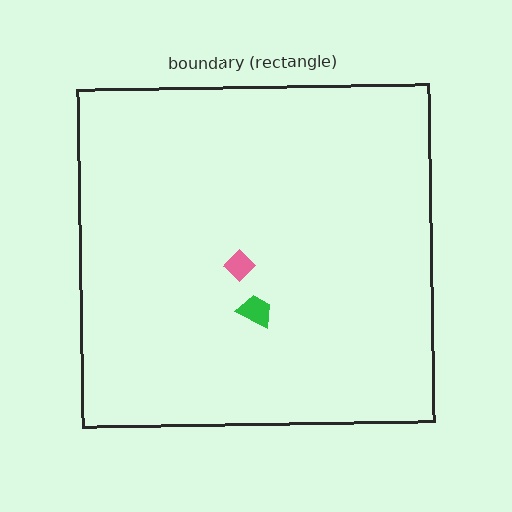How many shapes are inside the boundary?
2 inside, 0 outside.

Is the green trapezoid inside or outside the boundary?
Inside.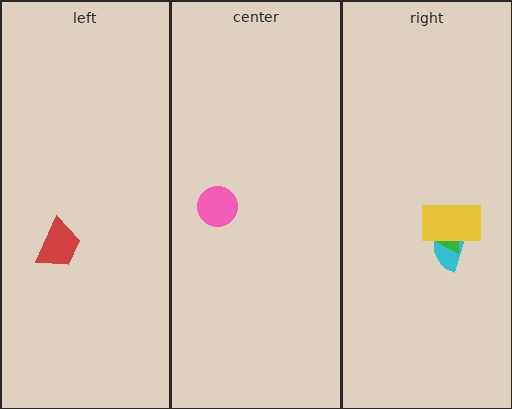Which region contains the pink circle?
The center region.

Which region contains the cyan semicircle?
The right region.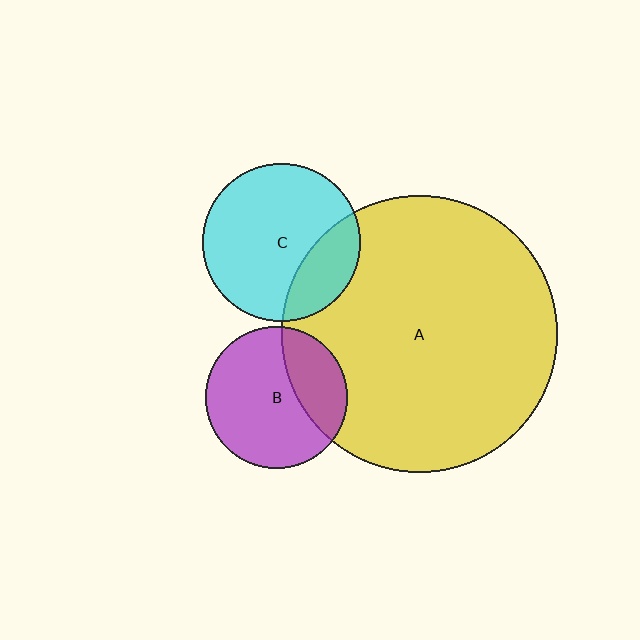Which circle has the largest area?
Circle A (yellow).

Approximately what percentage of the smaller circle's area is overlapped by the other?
Approximately 30%.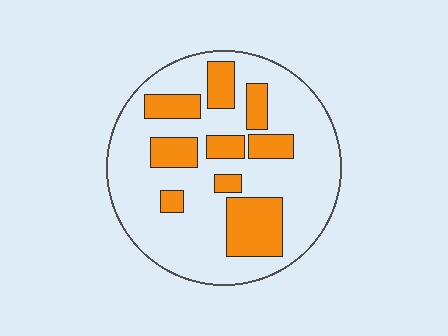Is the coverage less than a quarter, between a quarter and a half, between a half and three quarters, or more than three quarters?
Between a quarter and a half.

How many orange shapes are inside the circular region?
9.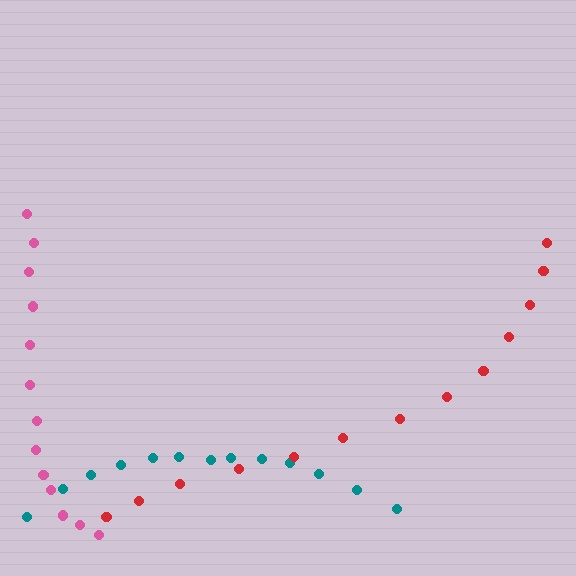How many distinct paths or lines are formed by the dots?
There are 3 distinct paths.